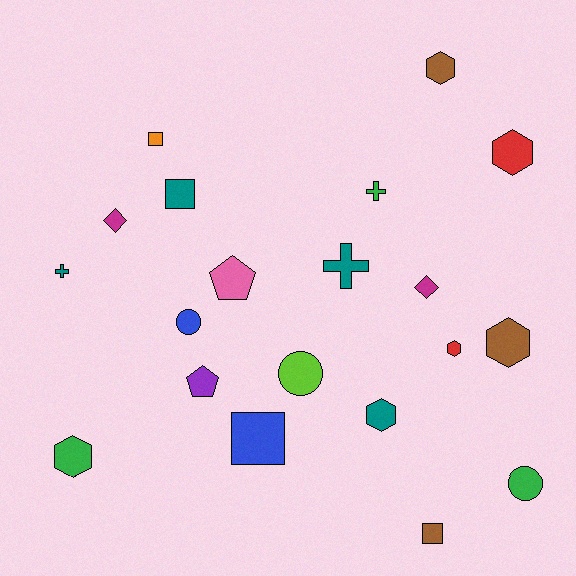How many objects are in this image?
There are 20 objects.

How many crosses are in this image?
There are 3 crosses.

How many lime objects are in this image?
There is 1 lime object.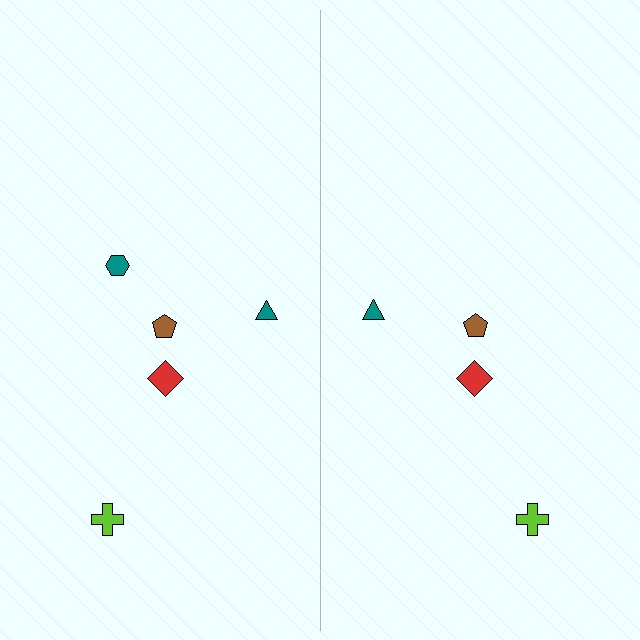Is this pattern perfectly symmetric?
No, the pattern is not perfectly symmetric. A teal hexagon is missing from the right side.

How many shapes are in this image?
There are 9 shapes in this image.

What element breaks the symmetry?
A teal hexagon is missing from the right side.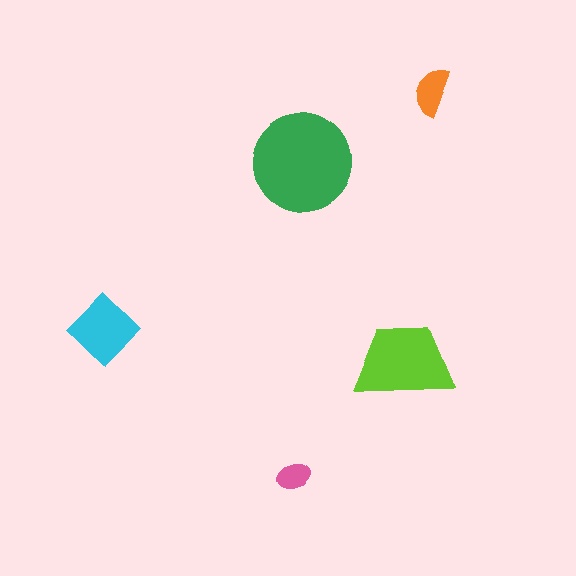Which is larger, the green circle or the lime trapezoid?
The green circle.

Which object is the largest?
The green circle.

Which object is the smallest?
The pink ellipse.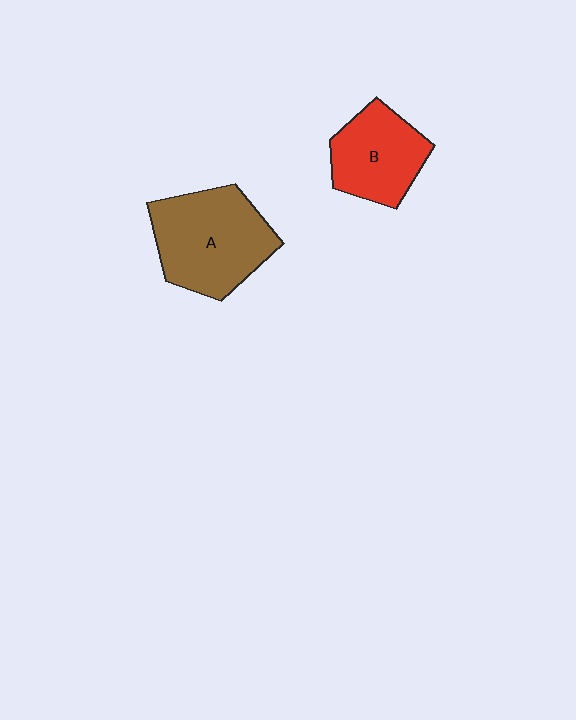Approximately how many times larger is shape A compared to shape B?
Approximately 1.4 times.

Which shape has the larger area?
Shape A (brown).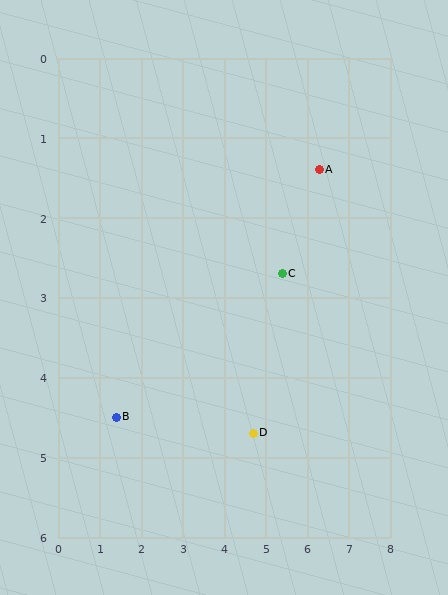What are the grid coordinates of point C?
Point C is at approximately (5.4, 2.7).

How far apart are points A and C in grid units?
Points A and C are about 1.6 grid units apart.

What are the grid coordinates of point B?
Point B is at approximately (1.4, 4.5).